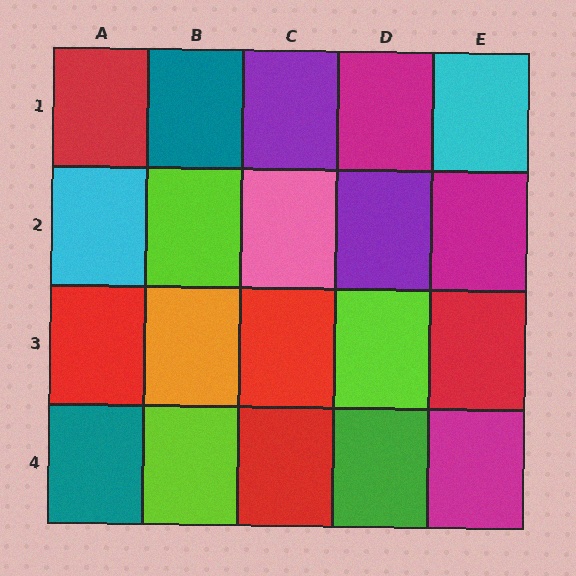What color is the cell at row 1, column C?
Purple.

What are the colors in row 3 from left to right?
Red, orange, red, lime, red.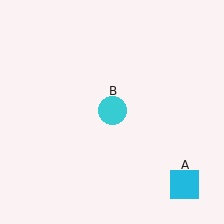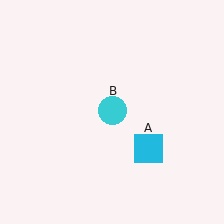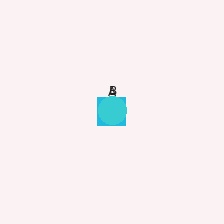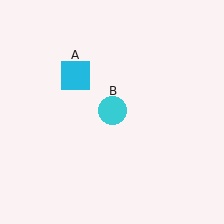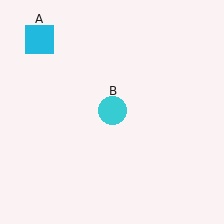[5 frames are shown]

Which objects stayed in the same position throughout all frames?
Cyan circle (object B) remained stationary.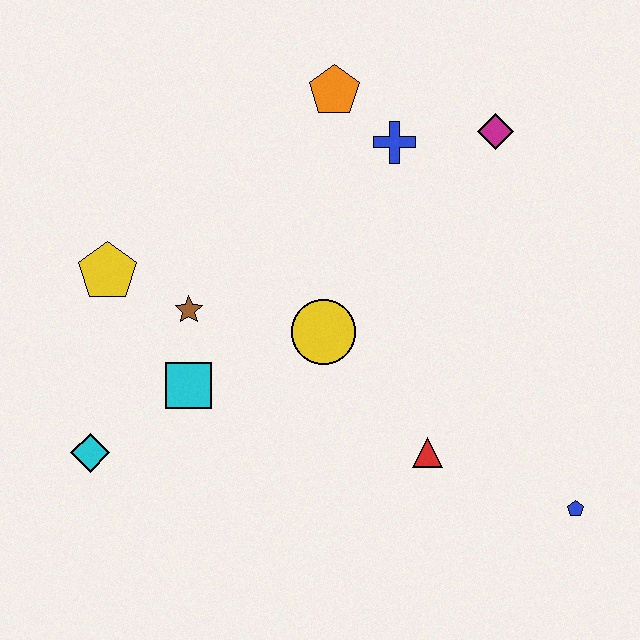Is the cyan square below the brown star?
Yes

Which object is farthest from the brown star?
The blue pentagon is farthest from the brown star.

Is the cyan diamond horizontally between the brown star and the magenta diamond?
No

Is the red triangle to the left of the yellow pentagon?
No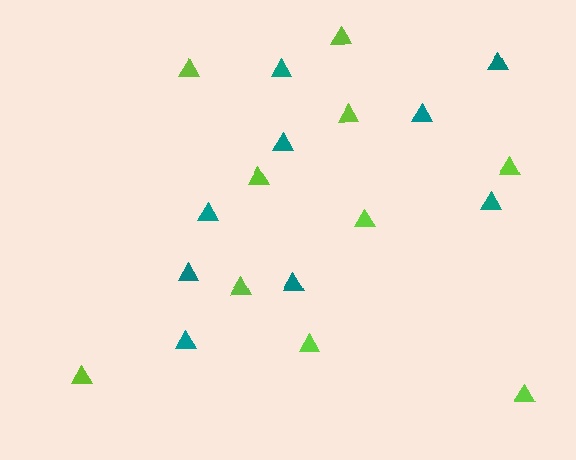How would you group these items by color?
There are 2 groups: one group of teal triangles (9) and one group of lime triangles (10).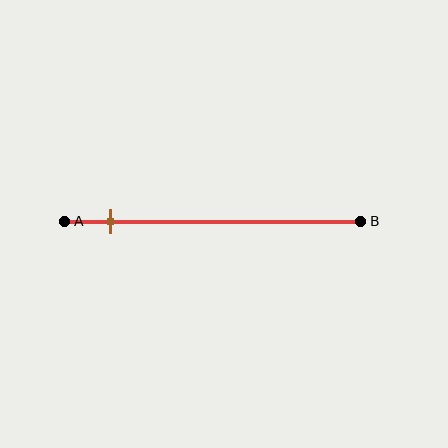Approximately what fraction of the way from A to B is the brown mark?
The brown mark is approximately 15% of the way from A to B.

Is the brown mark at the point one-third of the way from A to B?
No, the mark is at about 15% from A, not at the 33% one-third point.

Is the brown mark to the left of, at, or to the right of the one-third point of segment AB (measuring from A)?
The brown mark is to the left of the one-third point of segment AB.